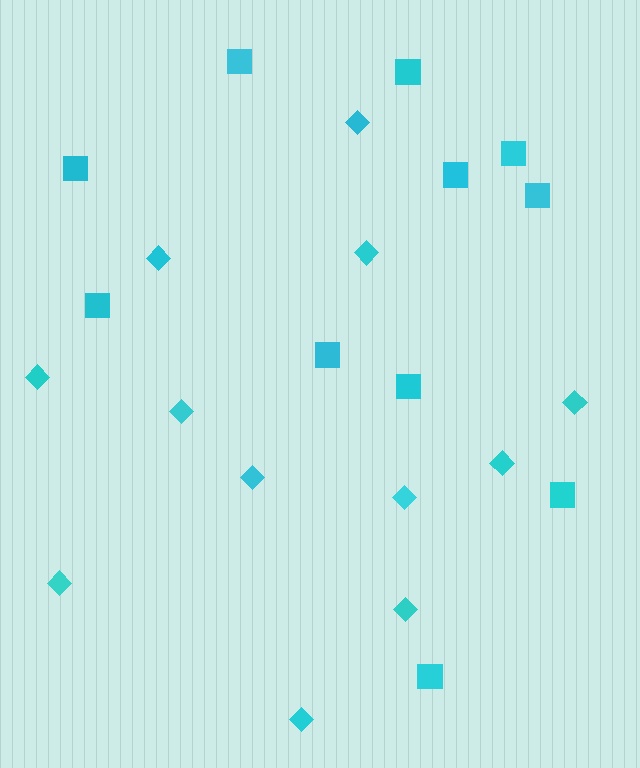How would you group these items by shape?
There are 2 groups: one group of diamonds (12) and one group of squares (11).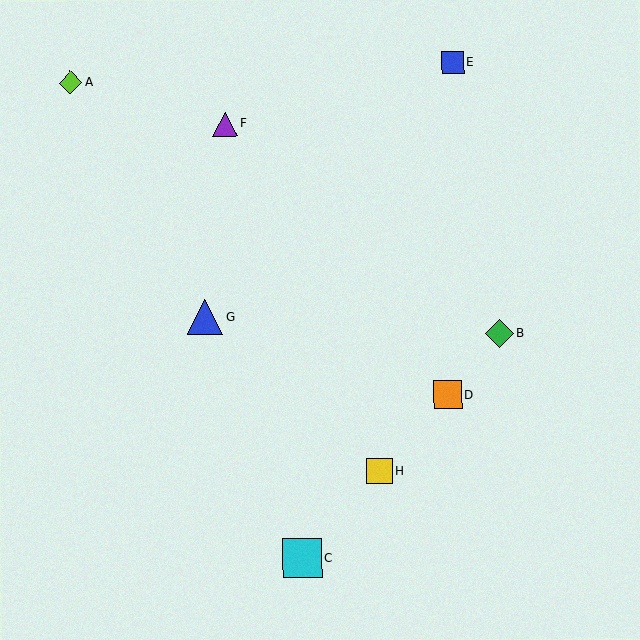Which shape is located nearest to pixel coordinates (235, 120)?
The purple triangle (labeled F) at (225, 124) is nearest to that location.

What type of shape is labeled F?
Shape F is a purple triangle.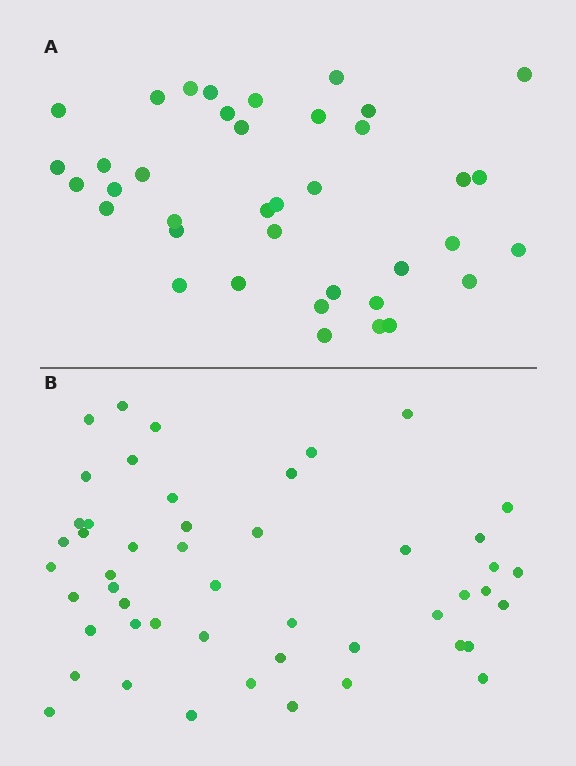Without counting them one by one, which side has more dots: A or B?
Region B (the bottom region) has more dots.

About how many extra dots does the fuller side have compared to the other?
Region B has roughly 12 or so more dots than region A.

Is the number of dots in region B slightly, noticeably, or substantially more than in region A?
Region B has noticeably more, but not dramatically so. The ratio is roughly 1.3 to 1.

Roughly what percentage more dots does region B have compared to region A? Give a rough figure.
About 30% more.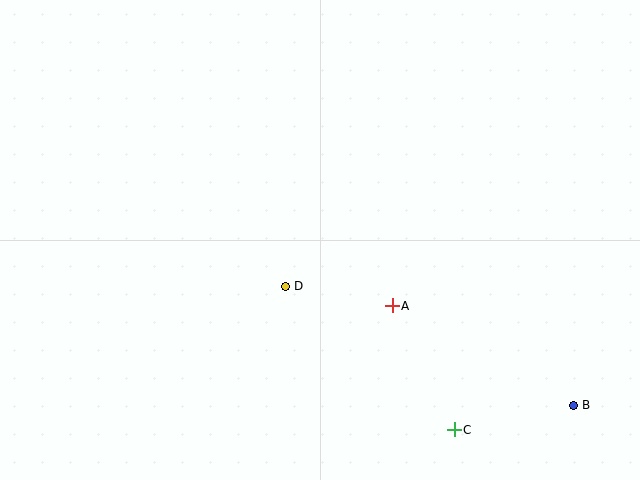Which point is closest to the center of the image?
Point D at (285, 286) is closest to the center.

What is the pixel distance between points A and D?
The distance between A and D is 109 pixels.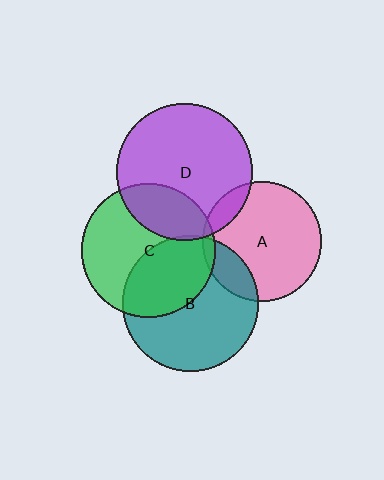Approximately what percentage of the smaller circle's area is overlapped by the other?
Approximately 5%.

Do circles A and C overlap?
Yes.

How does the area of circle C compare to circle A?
Approximately 1.3 times.